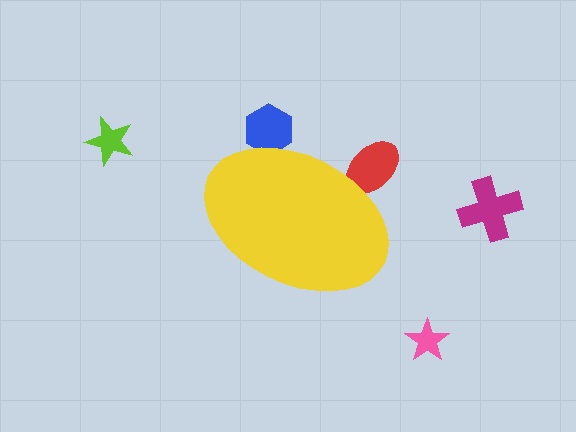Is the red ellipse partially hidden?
Yes, the red ellipse is partially hidden behind the yellow ellipse.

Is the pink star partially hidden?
No, the pink star is fully visible.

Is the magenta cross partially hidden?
No, the magenta cross is fully visible.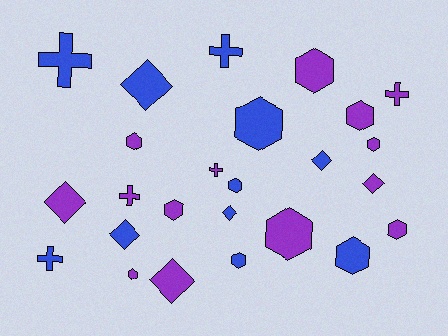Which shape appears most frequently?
Hexagon, with 12 objects.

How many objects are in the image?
There are 25 objects.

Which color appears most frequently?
Purple, with 14 objects.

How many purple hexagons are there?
There are 8 purple hexagons.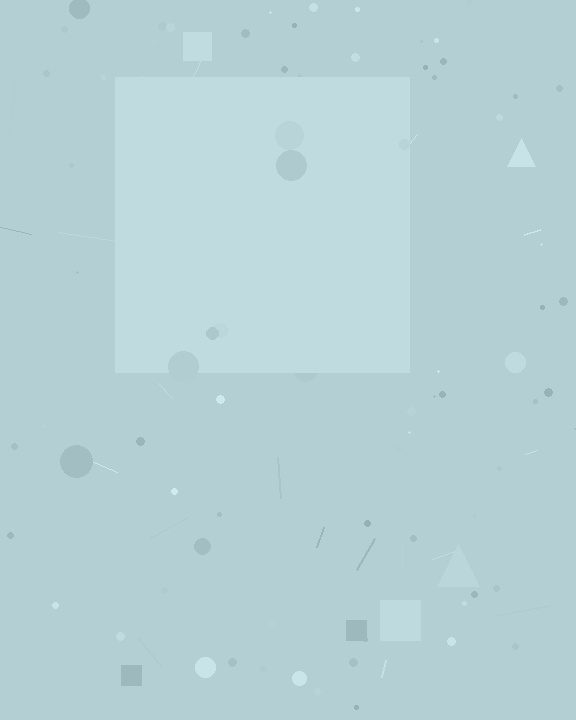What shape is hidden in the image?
A square is hidden in the image.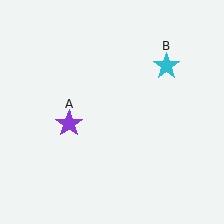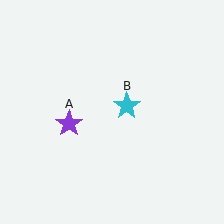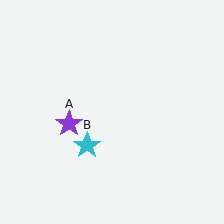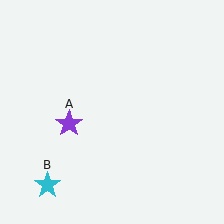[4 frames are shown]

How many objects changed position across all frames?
1 object changed position: cyan star (object B).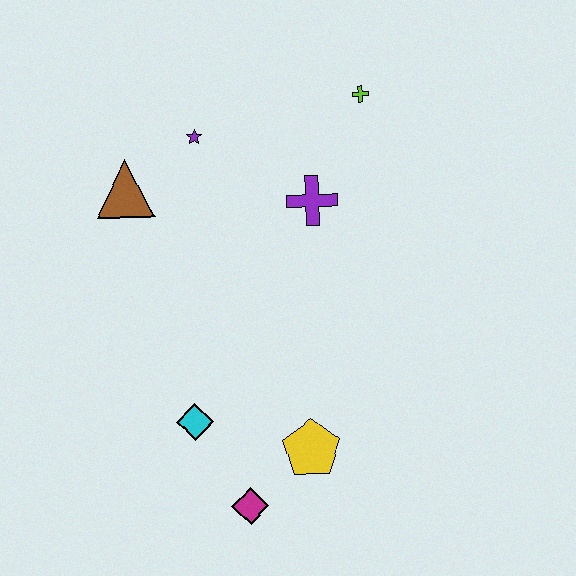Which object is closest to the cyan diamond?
The magenta diamond is closest to the cyan diamond.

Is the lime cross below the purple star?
No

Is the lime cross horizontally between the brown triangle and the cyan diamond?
No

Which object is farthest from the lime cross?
The magenta diamond is farthest from the lime cross.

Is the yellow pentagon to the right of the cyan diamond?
Yes